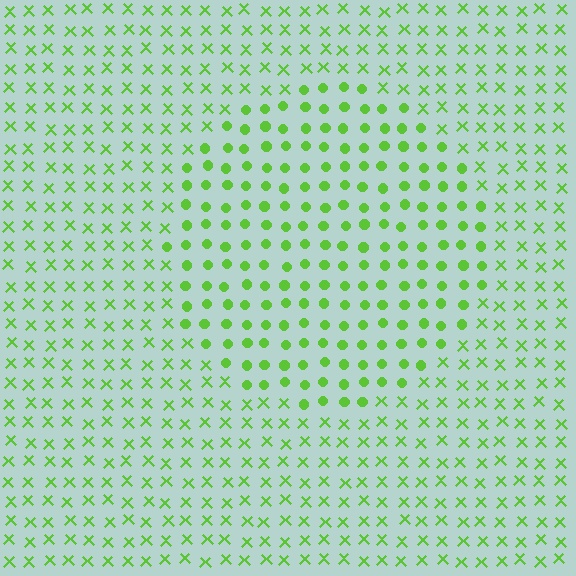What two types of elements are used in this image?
The image uses circles inside the circle region and X marks outside it.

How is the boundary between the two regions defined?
The boundary is defined by a change in element shape: circles inside vs. X marks outside. All elements share the same color and spacing.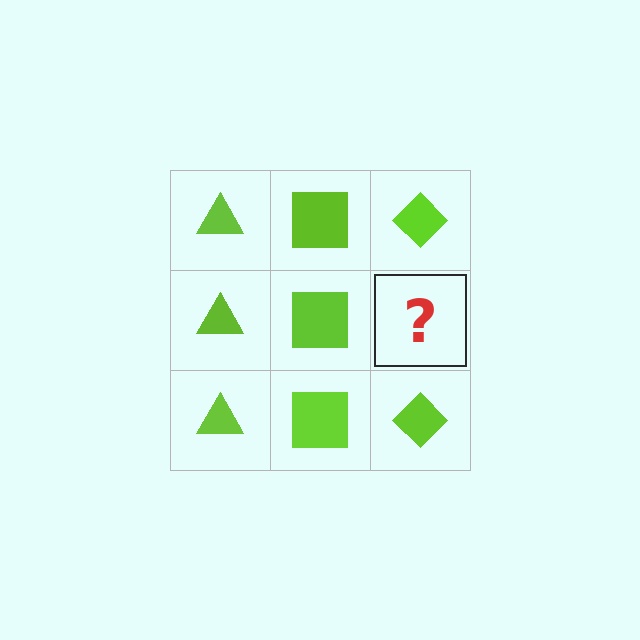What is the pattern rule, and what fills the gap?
The rule is that each column has a consistent shape. The gap should be filled with a lime diamond.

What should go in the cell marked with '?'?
The missing cell should contain a lime diamond.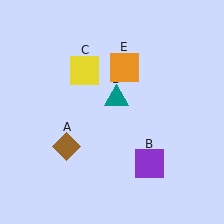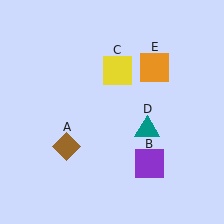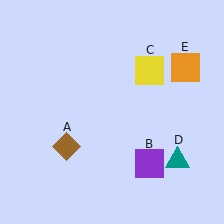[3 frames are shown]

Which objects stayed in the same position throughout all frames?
Brown diamond (object A) and purple square (object B) remained stationary.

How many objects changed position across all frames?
3 objects changed position: yellow square (object C), teal triangle (object D), orange square (object E).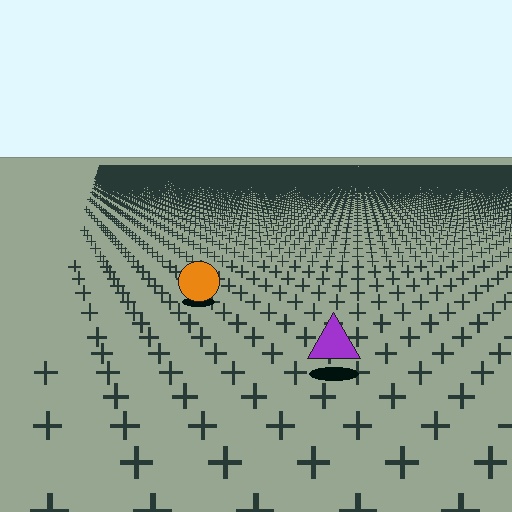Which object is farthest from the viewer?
The orange circle is farthest from the viewer. It appears smaller and the ground texture around it is denser.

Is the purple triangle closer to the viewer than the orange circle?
Yes. The purple triangle is closer — you can tell from the texture gradient: the ground texture is coarser near it.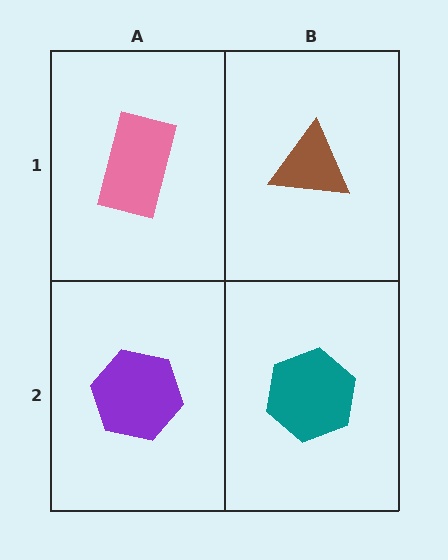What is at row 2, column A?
A purple hexagon.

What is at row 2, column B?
A teal hexagon.